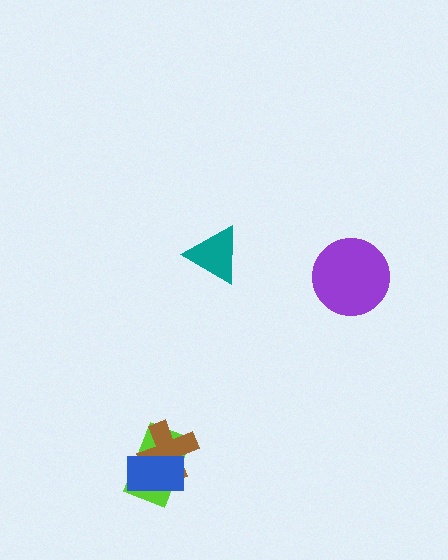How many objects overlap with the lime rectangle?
2 objects overlap with the lime rectangle.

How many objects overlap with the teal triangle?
0 objects overlap with the teal triangle.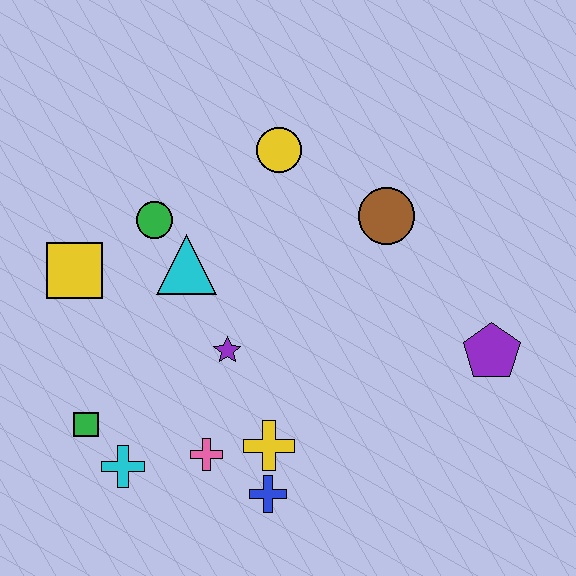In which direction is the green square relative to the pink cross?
The green square is to the left of the pink cross.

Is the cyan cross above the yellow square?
No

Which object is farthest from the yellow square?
The purple pentagon is farthest from the yellow square.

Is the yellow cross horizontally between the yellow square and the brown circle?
Yes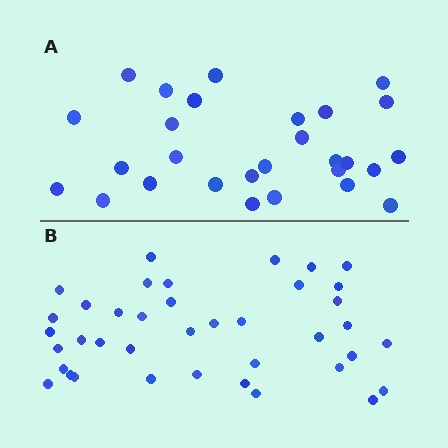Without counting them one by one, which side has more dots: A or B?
Region B (the bottom region) has more dots.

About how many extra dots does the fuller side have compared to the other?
Region B has roughly 12 or so more dots than region A.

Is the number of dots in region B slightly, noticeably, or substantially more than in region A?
Region B has noticeably more, but not dramatically so. The ratio is roughly 1.4 to 1.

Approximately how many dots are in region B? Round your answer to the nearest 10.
About 40 dots. (The exact count is 39, which rounds to 40.)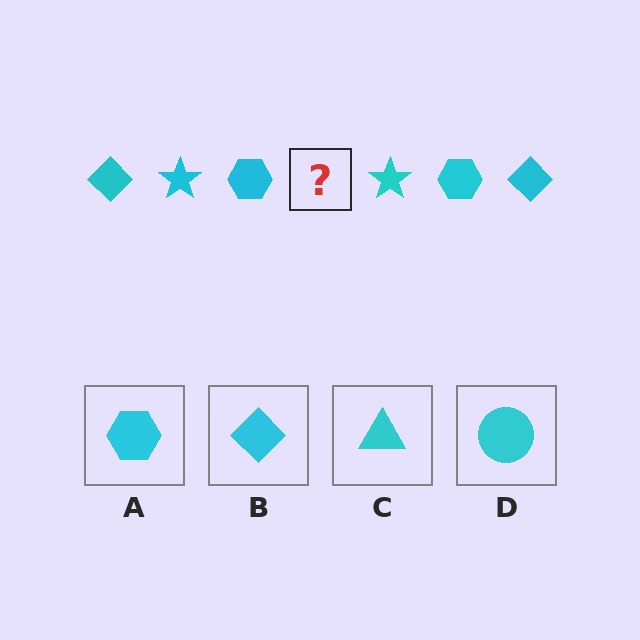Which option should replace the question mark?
Option B.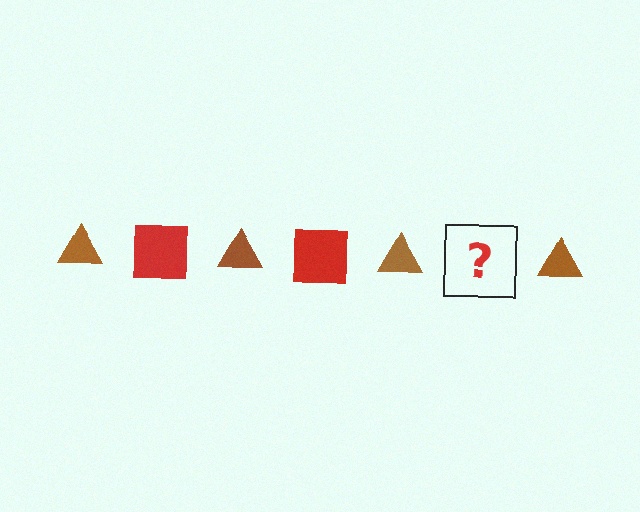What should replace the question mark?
The question mark should be replaced with a red square.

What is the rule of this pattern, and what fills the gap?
The rule is that the pattern alternates between brown triangle and red square. The gap should be filled with a red square.